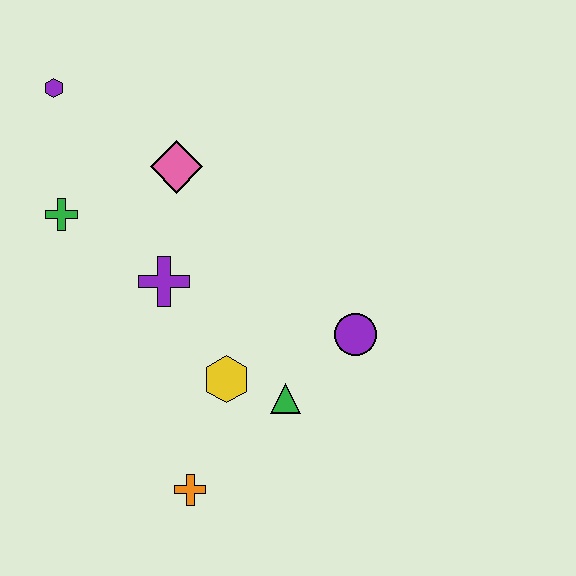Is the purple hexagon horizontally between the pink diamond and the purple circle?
No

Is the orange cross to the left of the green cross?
No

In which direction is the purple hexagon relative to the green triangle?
The purple hexagon is above the green triangle.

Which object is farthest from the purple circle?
The purple hexagon is farthest from the purple circle.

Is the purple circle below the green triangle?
No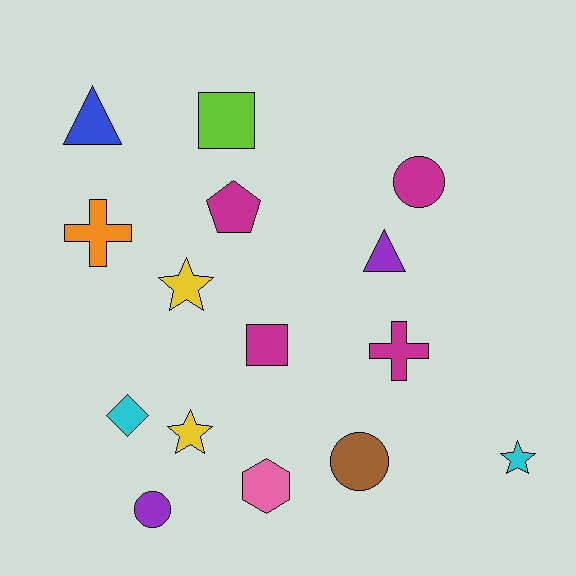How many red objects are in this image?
There are no red objects.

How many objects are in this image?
There are 15 objects.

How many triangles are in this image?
There are 2 triangles.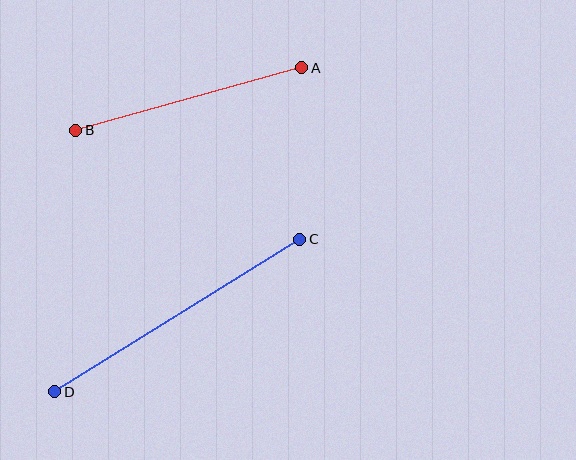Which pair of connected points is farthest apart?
Points C and D are farthest apart.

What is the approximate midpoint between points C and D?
The midpoint is at approximately (177, 316) pixels.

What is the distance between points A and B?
The distance is approximately 235 pixels.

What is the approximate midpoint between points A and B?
The midpoint is at approximately (189, 99) pixels.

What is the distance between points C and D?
The distance is approximately 288 pixels.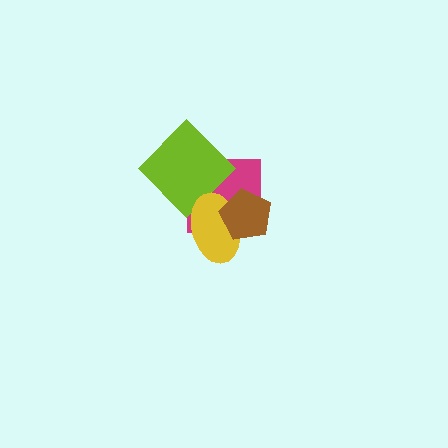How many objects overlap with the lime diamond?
2 objects overlap with the lime diamond.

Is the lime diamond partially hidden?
Yes, it is partially covered by another shape.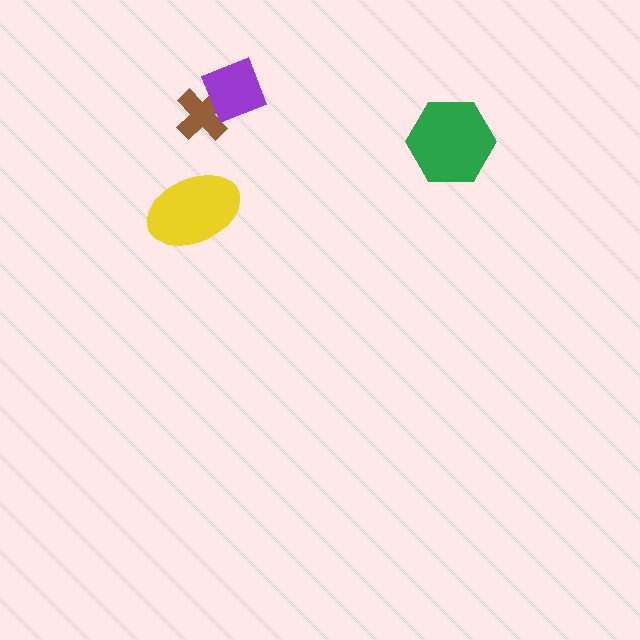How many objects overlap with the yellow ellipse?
0 objects overlap with the yellow ellipse.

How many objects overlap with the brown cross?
1 object overlaps with the brown cross.